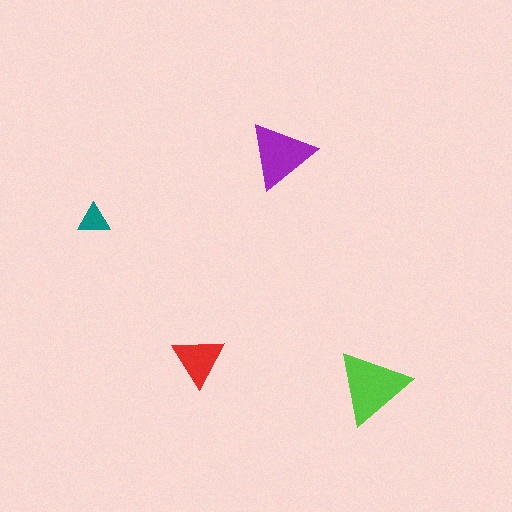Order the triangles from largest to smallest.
the lime one, the purple one, the red one, the teal one.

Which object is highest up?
The purple triangle is topmost.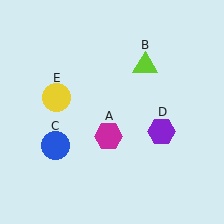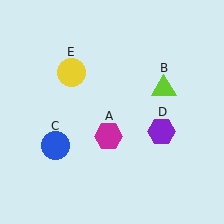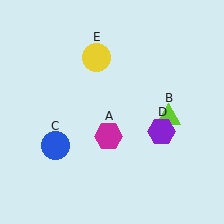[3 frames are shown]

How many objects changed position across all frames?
2 objects changed position: lime triangle (object B), yellow circle (object E).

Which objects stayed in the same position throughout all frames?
Magenta hexagon (object A) and blue circle (object C) and purple hexagon (object D) remained stationary.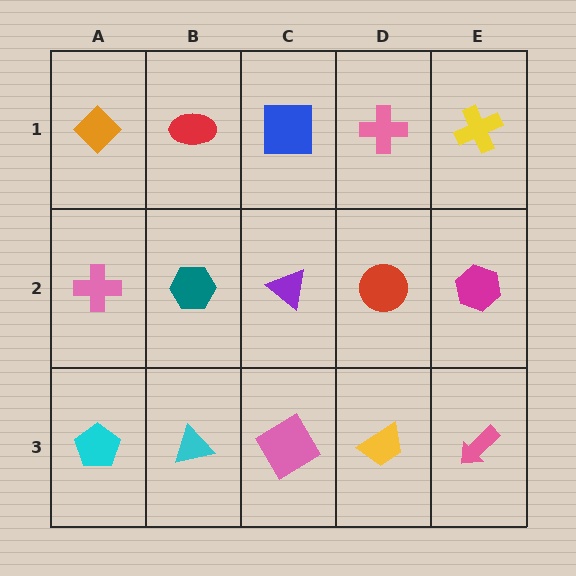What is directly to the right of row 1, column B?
A blue square.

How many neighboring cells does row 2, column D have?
4.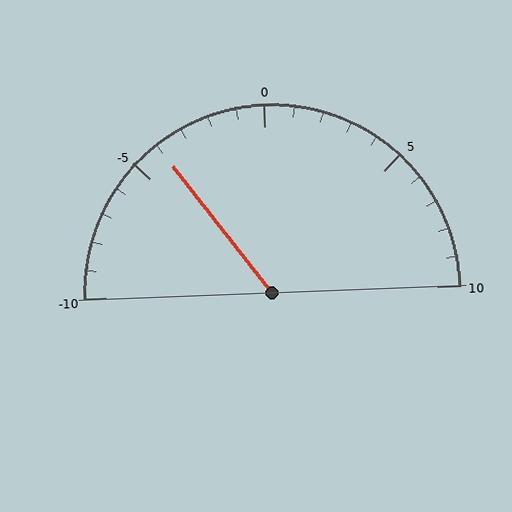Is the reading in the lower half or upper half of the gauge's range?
The reading is in the lower half of the range (-10 to 10).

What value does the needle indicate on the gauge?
The needle indicates approximately -4.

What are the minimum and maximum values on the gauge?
The gauge ranges from -10 to 10.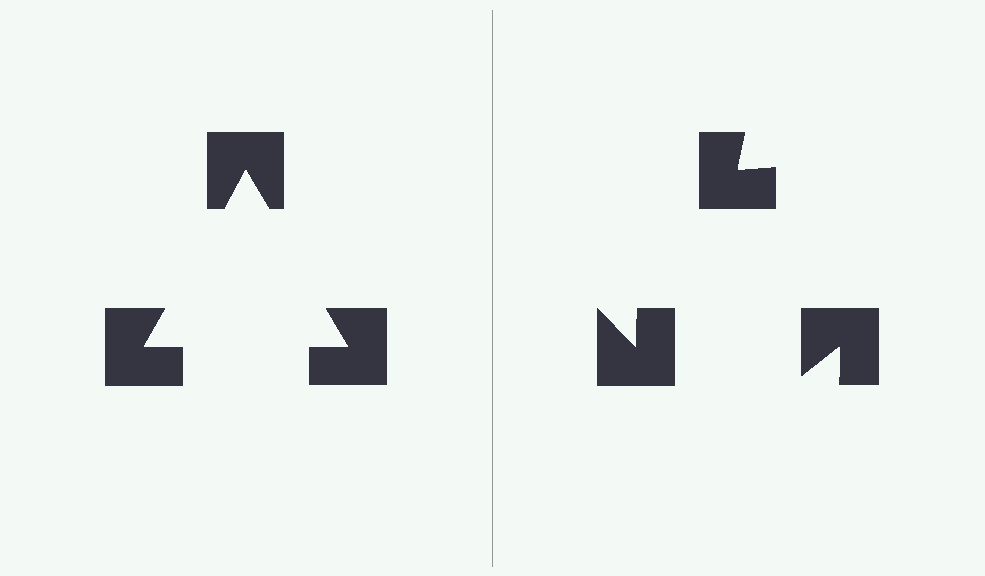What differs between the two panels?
The notched squares are positioned identically on both sides; only the wedge orientations differ. On the left they align to a triangle; on the right they are misaligned.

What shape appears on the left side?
An illusory triangle.